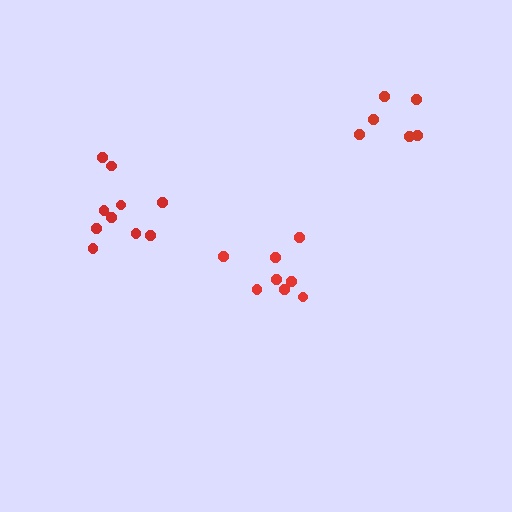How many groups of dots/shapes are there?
There are 3 groups.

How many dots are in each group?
Group 1: 10 dots, Group 2: 8 dots, Group 3: 6 dots (24 total).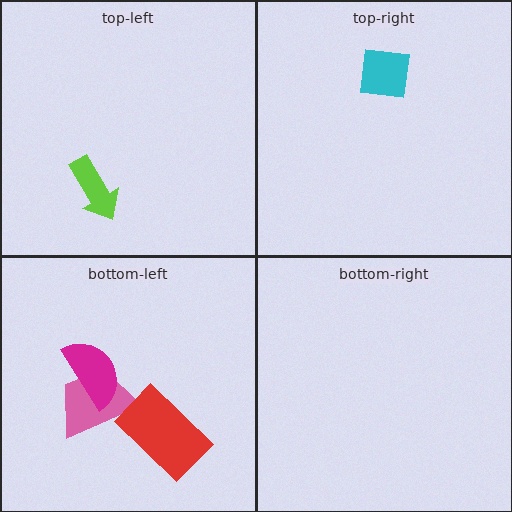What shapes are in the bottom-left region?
The pink trapezoid, the red rectangle, the magenta semicircle.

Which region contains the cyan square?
The top-right region.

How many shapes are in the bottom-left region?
3.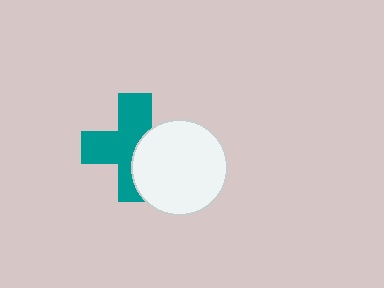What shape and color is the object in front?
The object in front is a white circle.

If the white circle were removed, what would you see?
You would see the complete teal cross.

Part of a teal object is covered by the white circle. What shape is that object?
It is a cross.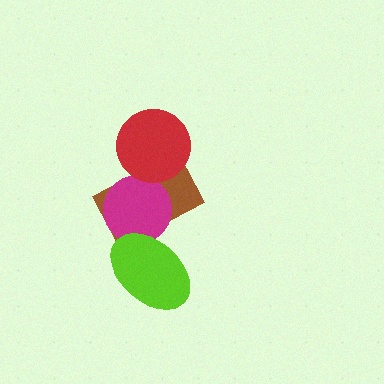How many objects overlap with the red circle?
1 object overlaps with the red circle.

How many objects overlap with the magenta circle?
2 objects overlap with the magenta circle.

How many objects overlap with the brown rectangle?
3 objects overlap with the brown rectangle.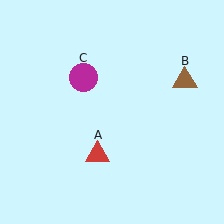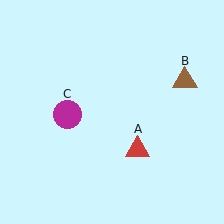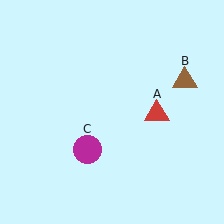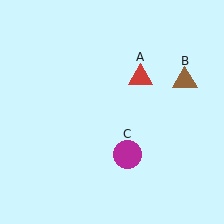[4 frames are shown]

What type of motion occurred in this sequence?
The red triangle (object A), magenta circle (object C) rotated counterclockwise around the center of the scene.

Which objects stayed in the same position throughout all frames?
Brown triangle (object B) remained stationary.